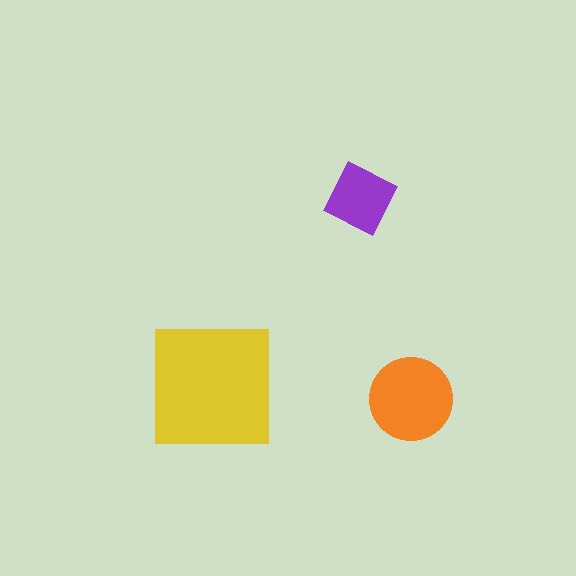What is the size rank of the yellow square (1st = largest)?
1st.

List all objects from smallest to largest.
The purple diamond, the orange circle, the yellow square.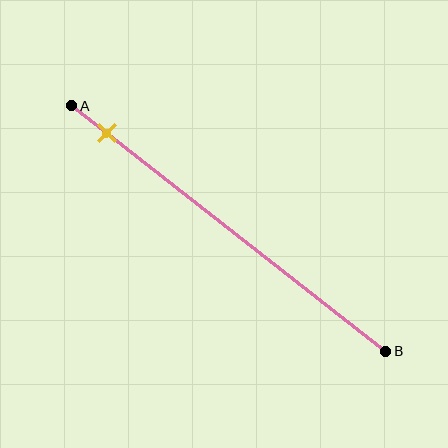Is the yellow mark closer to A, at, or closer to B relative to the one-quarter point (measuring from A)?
The yellow mark is closer to point A than the one-quarter point of segment AB.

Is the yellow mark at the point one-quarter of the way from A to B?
No, the mark is at about 10% from A, not at the 25% one-quarter point.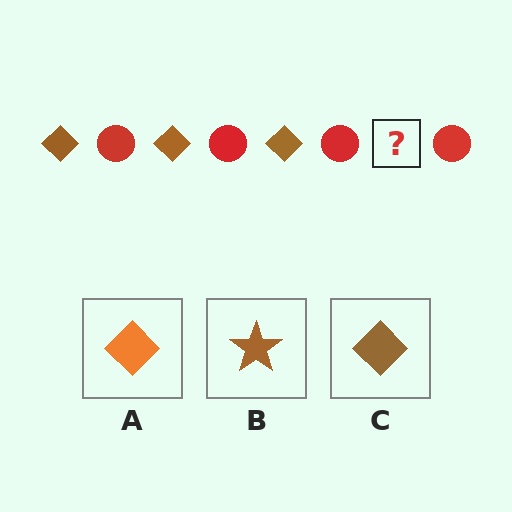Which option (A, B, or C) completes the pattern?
C.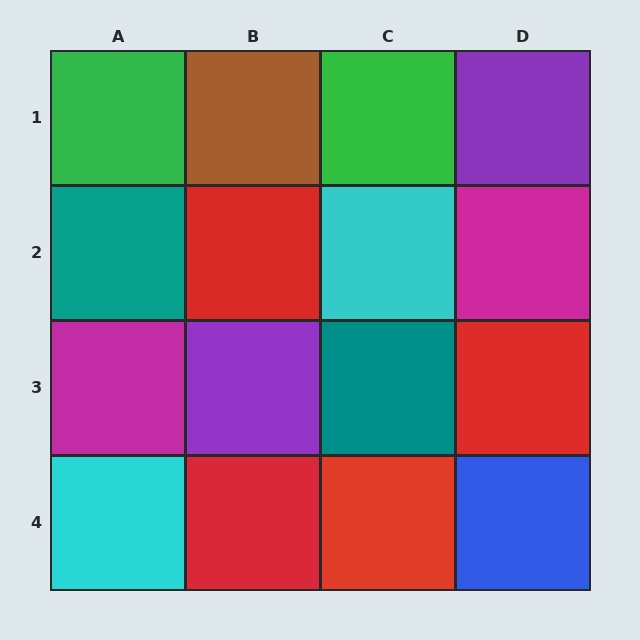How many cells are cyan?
2 cells are cyan.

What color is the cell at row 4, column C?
Red.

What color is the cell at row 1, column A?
Green.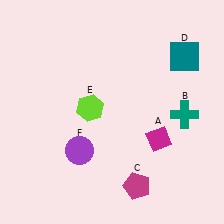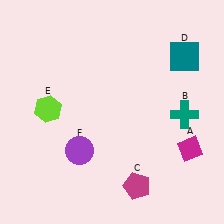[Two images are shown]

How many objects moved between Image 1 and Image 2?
2 objects moved between the two images.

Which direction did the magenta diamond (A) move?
The magenta diamond (A) moved right.